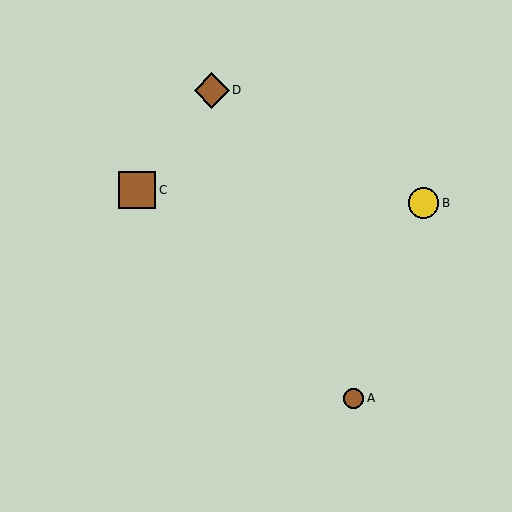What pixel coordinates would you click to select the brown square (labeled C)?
Click at (137, 190) to select the brown square C.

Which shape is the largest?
The brown square (labeled C) is the largest.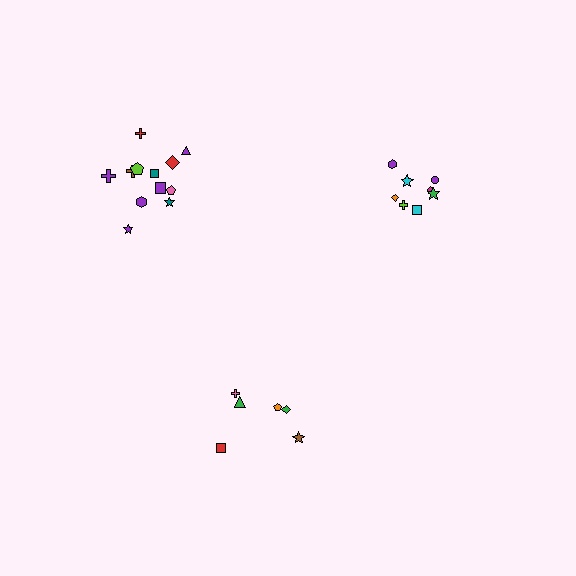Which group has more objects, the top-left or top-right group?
The top-left group.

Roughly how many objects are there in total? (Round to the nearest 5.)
Roughly 25 objects in total.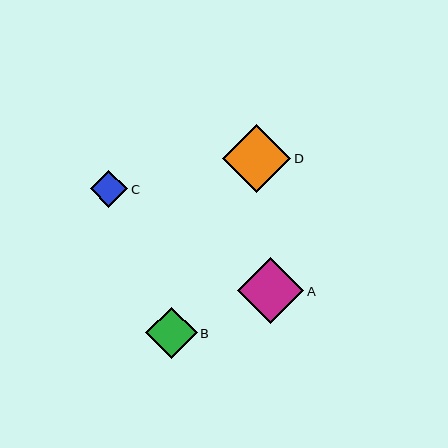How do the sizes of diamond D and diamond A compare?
Diamond D and diamond A are approximately the same size.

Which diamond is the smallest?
Diamond C is the smallest with a size of approximately 37 pixels.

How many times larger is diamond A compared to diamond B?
Diamond A is approximately 1.3 times the size of diamond B.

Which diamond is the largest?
Diamond D is the largest with a size of approximately 68 pixels.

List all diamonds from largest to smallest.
From largest to smallest: D, A, B, C.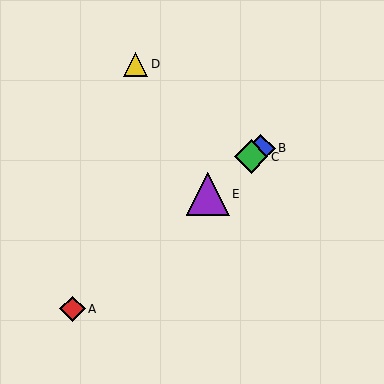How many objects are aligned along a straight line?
4 objects (A, B, C, E) are aligned along a straight line.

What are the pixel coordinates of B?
Object B is at (261, 148).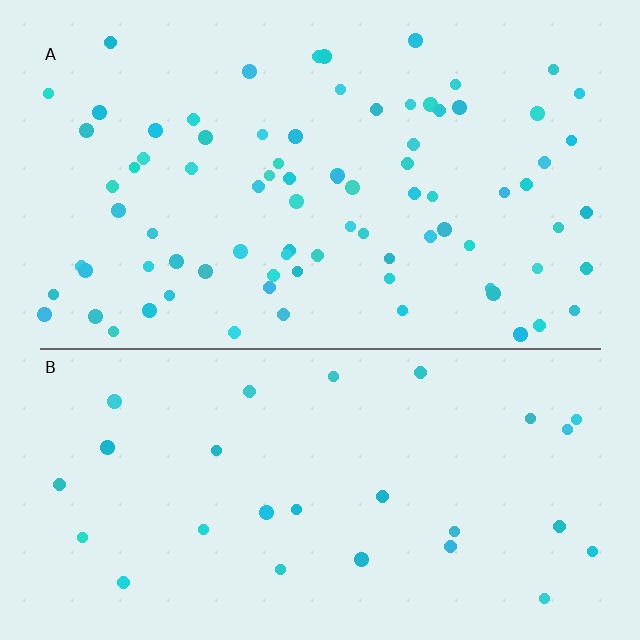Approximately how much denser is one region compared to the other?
Approximately 2.9× — region A over region B.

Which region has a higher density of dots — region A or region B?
A (the top).